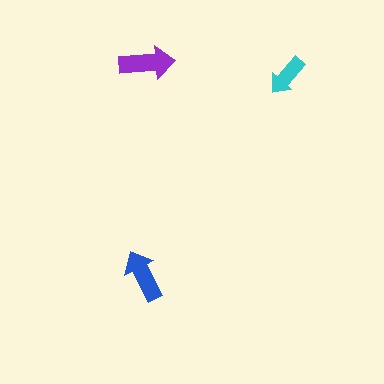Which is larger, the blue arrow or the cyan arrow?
The blue one.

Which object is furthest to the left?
The blue arrow is leftmost.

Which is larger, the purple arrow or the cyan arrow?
The purple one.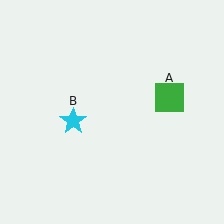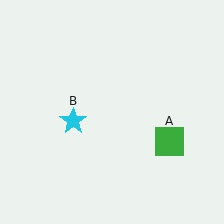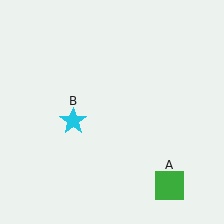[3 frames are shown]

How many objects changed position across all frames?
1 object changed position: green square (object A).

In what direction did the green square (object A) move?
The green square (object A) moved down.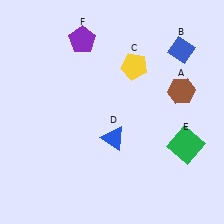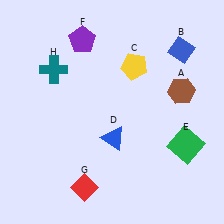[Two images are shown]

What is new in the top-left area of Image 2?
A teal cross (H) was added in the top-left area of Image 2.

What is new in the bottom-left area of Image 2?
A red diamond (G) was added in the bottom-left area of Image 2.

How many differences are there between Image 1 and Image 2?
There are 2 differences between the two images.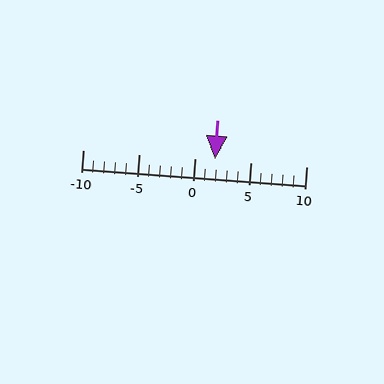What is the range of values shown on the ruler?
The ruler shows values from -10 to 10.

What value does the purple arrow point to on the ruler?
The purple arrow points to approximately 2.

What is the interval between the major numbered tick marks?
The major tick marks are spaced 5 units apart.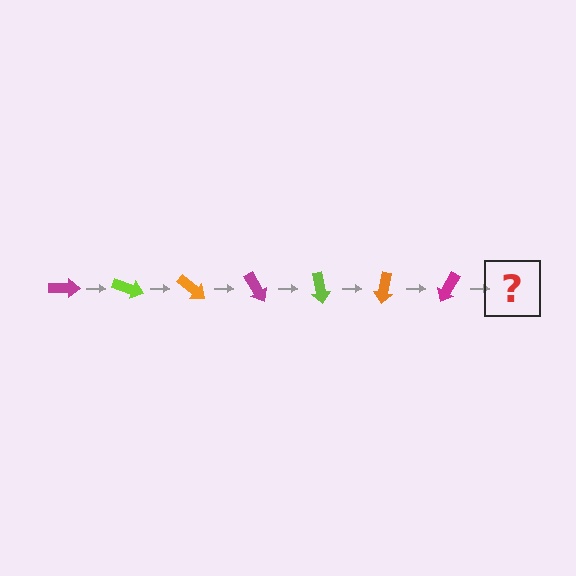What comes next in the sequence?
The next element should be a lime arrow, rotated 140 degrees from the start.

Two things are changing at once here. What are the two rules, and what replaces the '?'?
The two rules are that it rotates 20 degrees each step and the color cycles through magenta, lime, and orange. The '?' should be a lime arrow, rotated 140 degrees from the start.